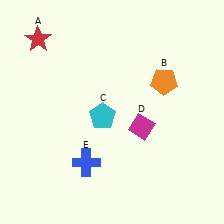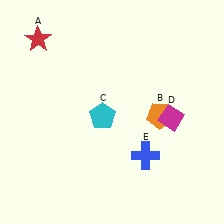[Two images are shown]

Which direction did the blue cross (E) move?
The blue cross (E) moved right.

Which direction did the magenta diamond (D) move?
The magenta diamond (D) moved right.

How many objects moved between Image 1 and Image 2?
3 objects moved between the two images.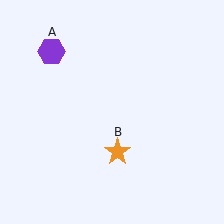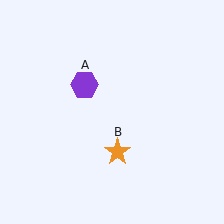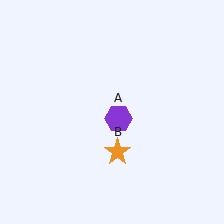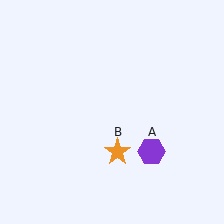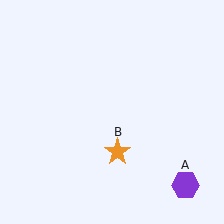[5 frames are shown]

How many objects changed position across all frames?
1 object changed position: purple hexagon (object A).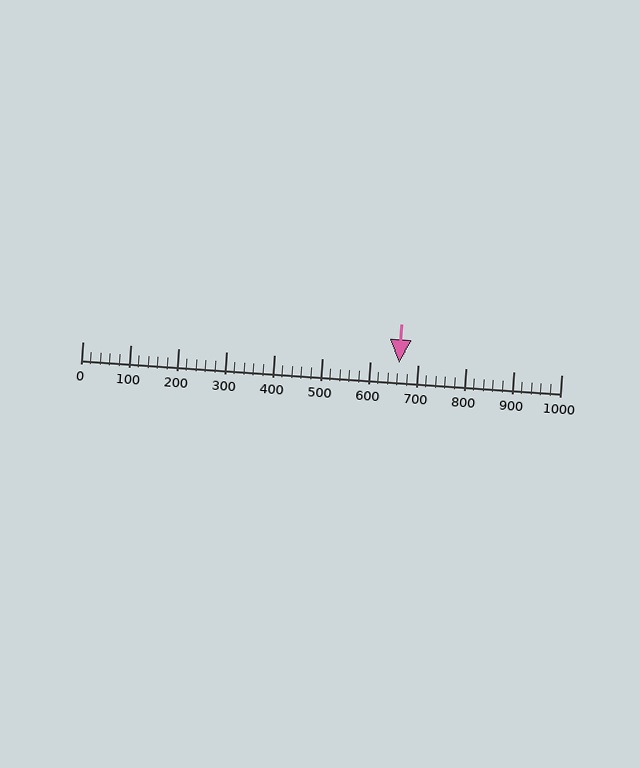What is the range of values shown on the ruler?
The ruler shows values from 0 to 1000.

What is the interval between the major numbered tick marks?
The major tick marks are spaced 100 units apart.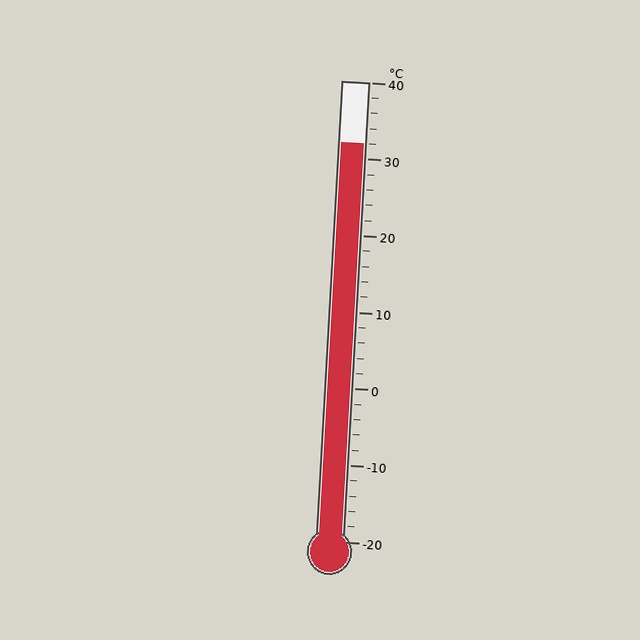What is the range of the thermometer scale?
The thermometer scale ranges from -20°C to 40°C.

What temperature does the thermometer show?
The thermometer shows approximately 32°C.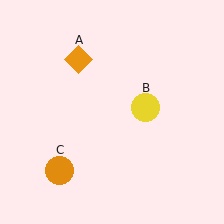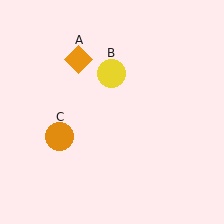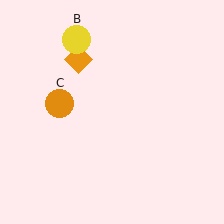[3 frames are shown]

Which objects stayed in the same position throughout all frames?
Orange diamond (object A) remained stationary.